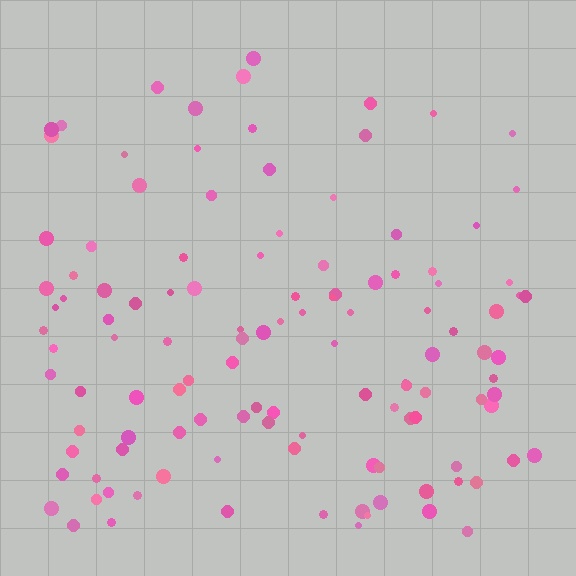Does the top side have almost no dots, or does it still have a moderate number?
Still a moderate number, just noticeably fewer than the bottom.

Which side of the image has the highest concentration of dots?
The bottom.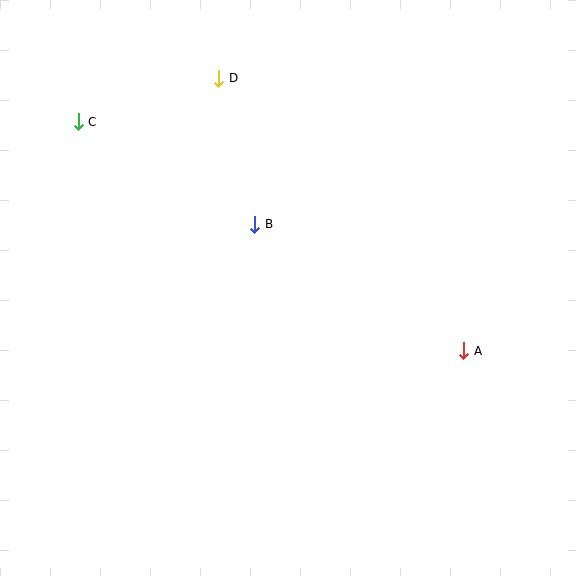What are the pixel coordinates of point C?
Point C is at (78, 122).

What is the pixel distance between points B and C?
The distance between B and C is 204 pixels.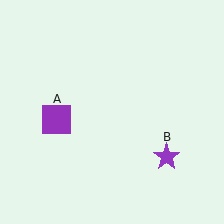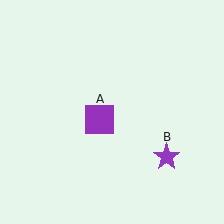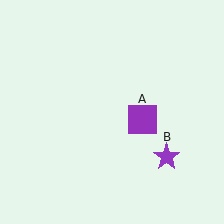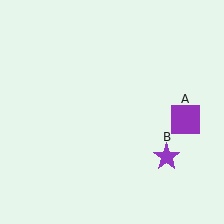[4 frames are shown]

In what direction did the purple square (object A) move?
The purple square (object A) moved right.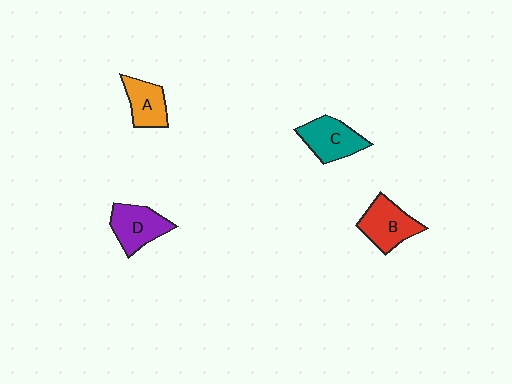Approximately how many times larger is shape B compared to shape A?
Approximately 1.3 times.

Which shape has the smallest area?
Shape A (orange).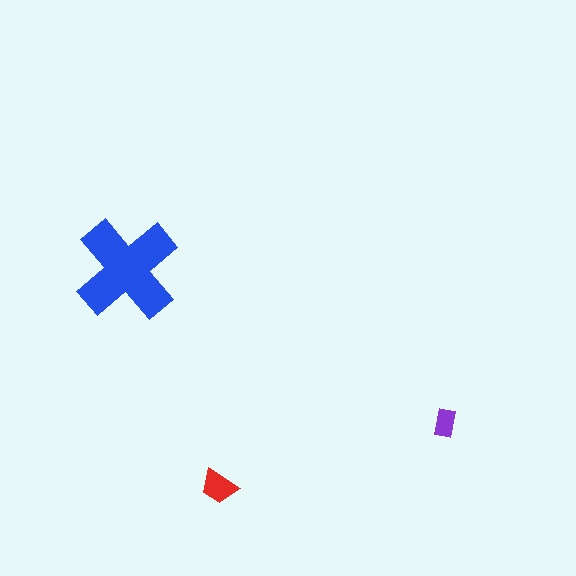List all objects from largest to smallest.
The blue cross, the red trapezoid, the purple rectangle.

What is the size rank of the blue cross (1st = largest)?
1st.